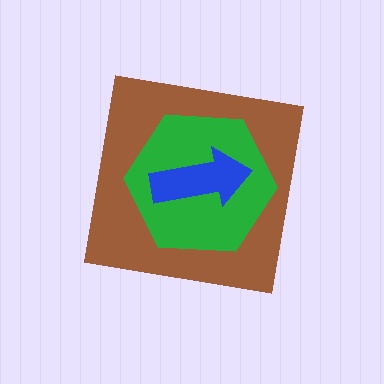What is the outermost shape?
The brown square.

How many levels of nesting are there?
3.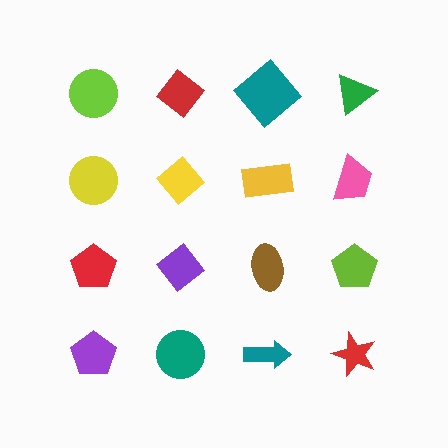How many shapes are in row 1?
4 shapes.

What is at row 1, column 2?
A red diamond.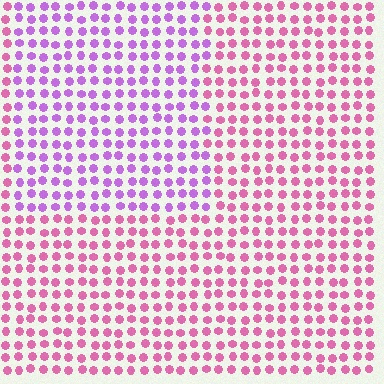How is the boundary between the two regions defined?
The boundary is defined purely by a slight shift in hue (about 40 degrees). Spacing, size, and orientation are identical on both sides.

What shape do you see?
I see a rectangle.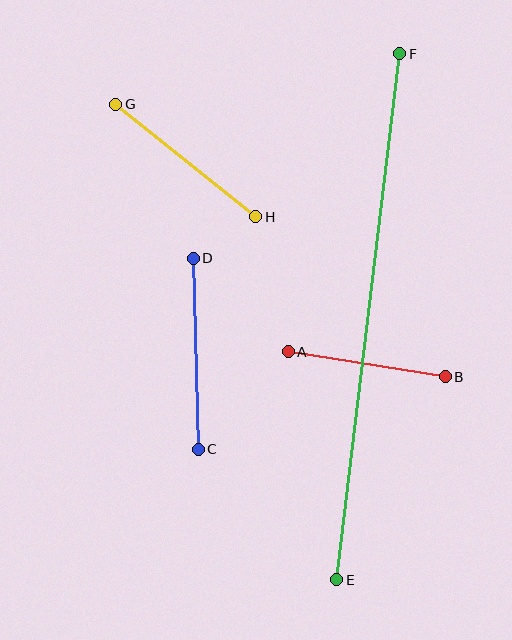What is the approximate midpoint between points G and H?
The midpoint is at approximately (186, 160) pixels.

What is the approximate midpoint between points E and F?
The midpoint is at approximately (368, 317) pixels.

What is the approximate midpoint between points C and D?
The midpoint is at approximately (196, 354) pixels.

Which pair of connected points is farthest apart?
Points E and F are farthest apart.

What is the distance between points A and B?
The distance is approximately 159 pixels.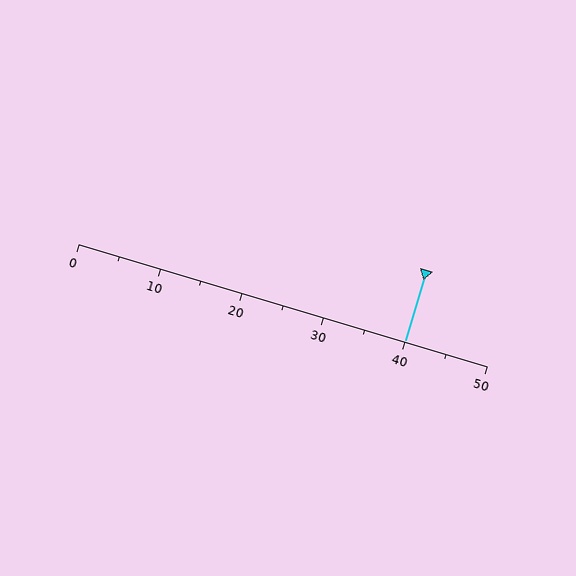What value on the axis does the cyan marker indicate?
The marker indicates approximately 40.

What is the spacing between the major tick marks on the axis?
The major ticks are spaced 10 apart.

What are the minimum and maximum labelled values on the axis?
The axis runs from 0 to 50.